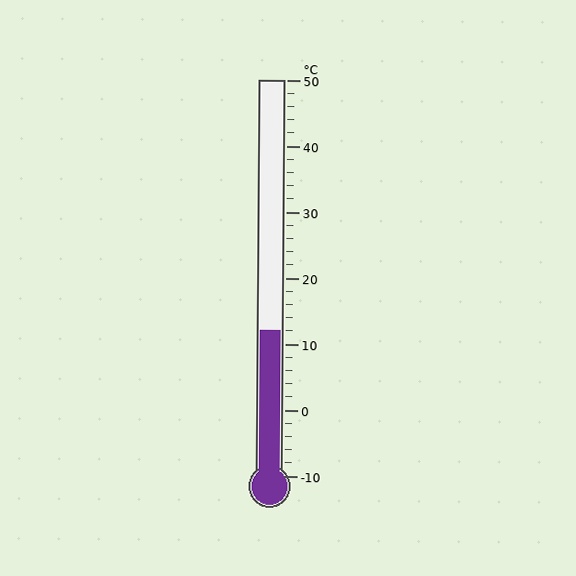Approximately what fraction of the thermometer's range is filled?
The thermometer is filled to approximately 35% of its range.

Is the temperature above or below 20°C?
The temperature is below 20°C.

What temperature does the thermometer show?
The thermometer shows approximately 12°C.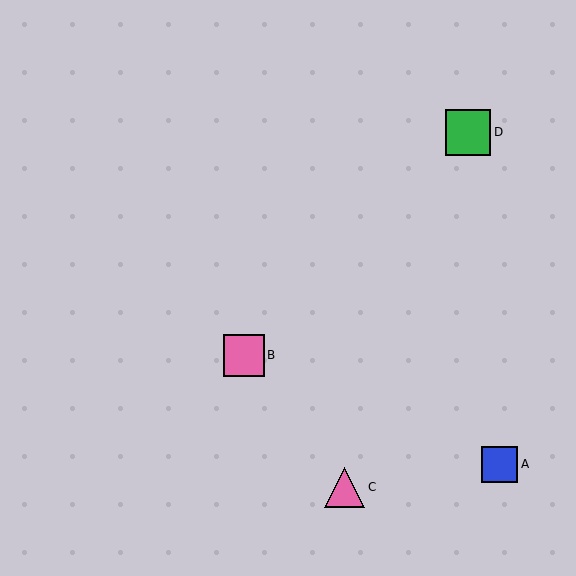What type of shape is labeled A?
Shape A is a blue square.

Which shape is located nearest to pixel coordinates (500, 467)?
The blue square (labeled A) at (500, 465) is nearest to that location.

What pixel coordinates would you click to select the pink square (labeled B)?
Click at (244, 356) to select the pink square B.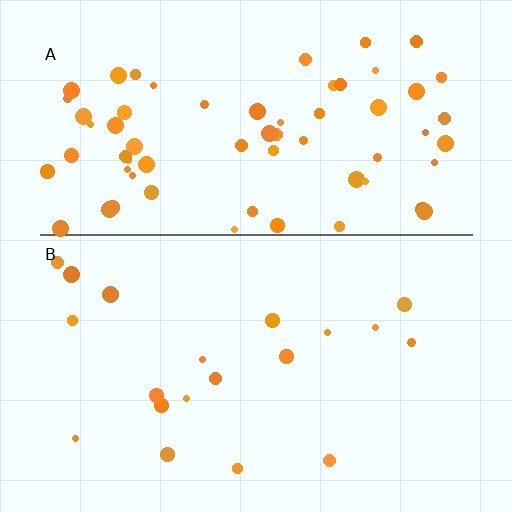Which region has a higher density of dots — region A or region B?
A (the top).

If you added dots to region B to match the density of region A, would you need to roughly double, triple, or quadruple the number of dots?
Approximately triple.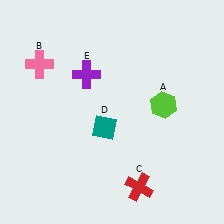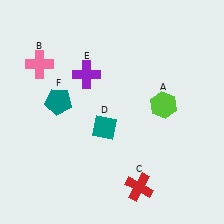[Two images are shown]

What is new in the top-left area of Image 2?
A teal pentagon (F) was added in the top-left area of Image 2.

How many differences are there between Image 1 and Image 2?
There is 1 difference between the two images.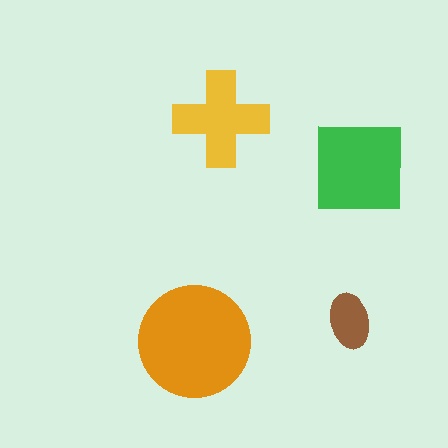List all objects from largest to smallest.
The orange circle, the green square, the yellow cross, the brown ellipse.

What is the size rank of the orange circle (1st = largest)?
1st.